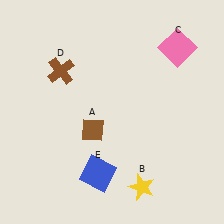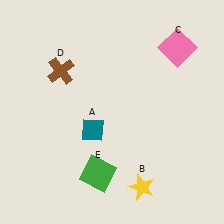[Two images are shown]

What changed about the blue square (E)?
In Image 1, E is blue. In Image 2, it changed to green.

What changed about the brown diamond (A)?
In Image 1, A is brown. In Image 2, it changed to teal.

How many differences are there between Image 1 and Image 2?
There are 2 differences between the two images.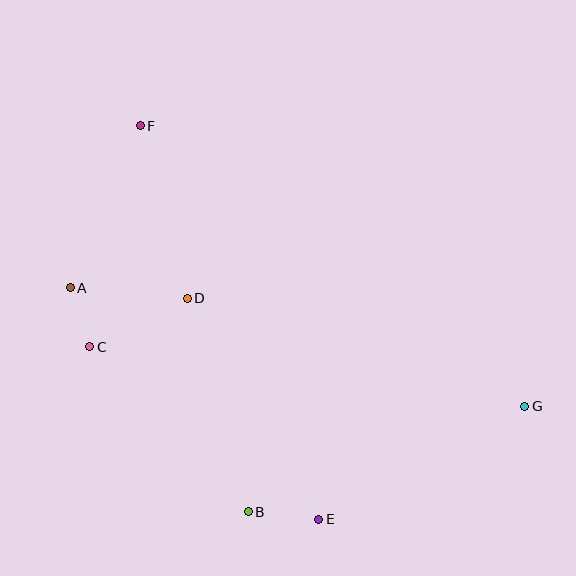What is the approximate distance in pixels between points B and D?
The distance between B and D is approximately 222 pixels.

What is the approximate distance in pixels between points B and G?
The distance between B and G is approximately 296 pixels.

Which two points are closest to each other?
Points A and C are closest to each other.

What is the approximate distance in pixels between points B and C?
The distance between B and C is approximately 229 pixels.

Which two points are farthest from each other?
Points F and G are farthest from each other.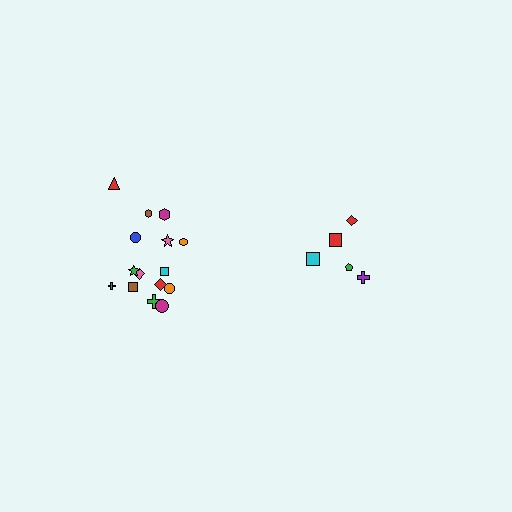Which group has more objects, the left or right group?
The left group.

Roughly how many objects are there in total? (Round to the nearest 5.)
Roughly 20 objects in total.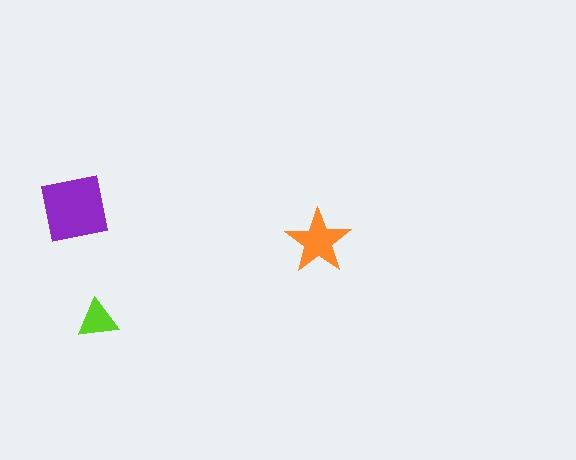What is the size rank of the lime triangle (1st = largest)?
3rd.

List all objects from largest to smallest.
The purple square, the orange star, the lime triangle.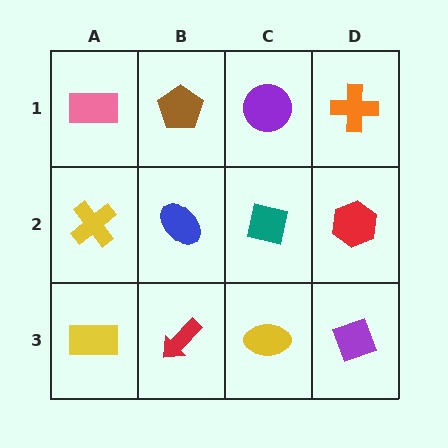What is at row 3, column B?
A red arrow.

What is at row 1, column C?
A purple circle.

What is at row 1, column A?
A pink rectangle.